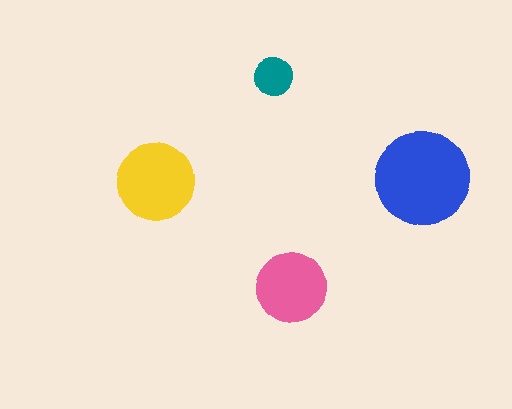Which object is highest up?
The teal circle is topmost.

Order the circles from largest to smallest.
the blue one, the yellow one, the pink one, the teal one.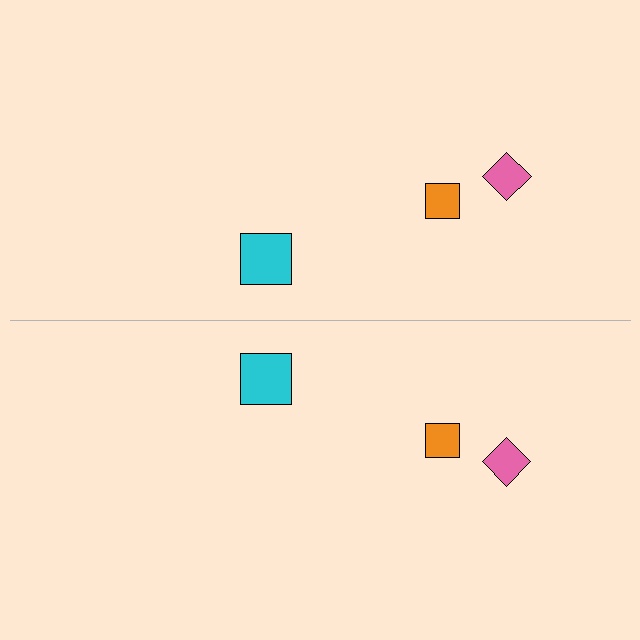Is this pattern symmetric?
Yes, this pattern has bilateral (reflection) symmetry.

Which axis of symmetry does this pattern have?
The pattern has a horizontal axis of symmetry running through the center of the image.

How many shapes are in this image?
There are 6 shapes in this image.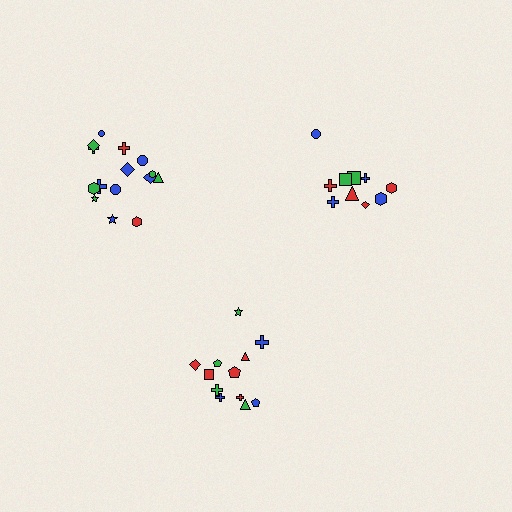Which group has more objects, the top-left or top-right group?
The top-left group.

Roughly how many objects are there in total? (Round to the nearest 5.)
Roughly 35 objects in total.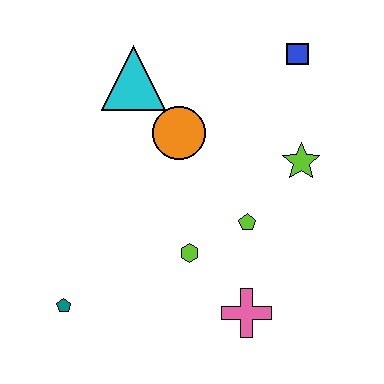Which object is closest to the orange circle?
The cyan triangle is closest to the orange circle.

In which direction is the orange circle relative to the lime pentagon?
The orange circle is above the lime pentagon.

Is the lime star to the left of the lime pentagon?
No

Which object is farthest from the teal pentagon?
The blue square is farthest from the teal pentagon.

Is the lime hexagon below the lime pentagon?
Yes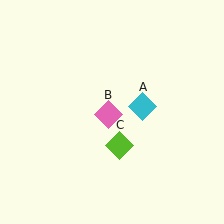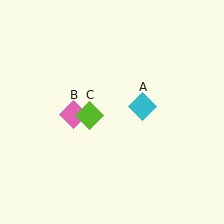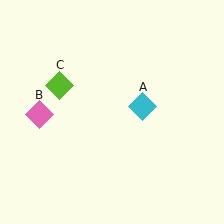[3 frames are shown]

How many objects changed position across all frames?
2 objects changed position: pink diamond (object B), lime diamond (object C).